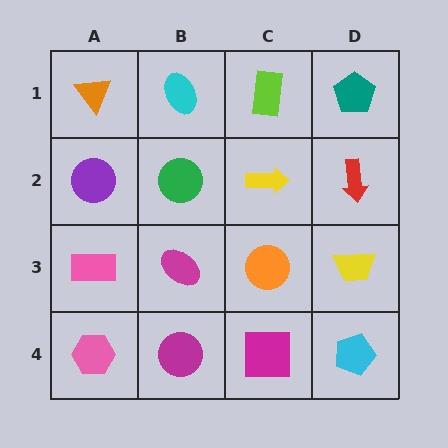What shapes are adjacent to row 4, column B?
A magenta ellipse (row 3, column B), a pink hexagon (row 4, column A), a magenta square (row 4, column C).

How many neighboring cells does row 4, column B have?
3.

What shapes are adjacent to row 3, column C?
A yellow arrow (row 2, column C), a magenta square (row 4, column C), a magenta ellipse (row 3, column B), a yellow trapezoid (row 3, column D).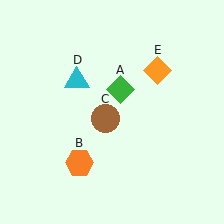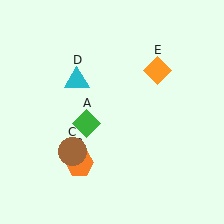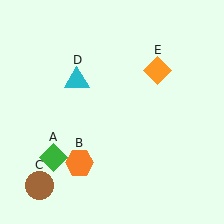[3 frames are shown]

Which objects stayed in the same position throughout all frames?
Orange hexagon (object B) and cyan triangle (object D) and orange diamond (object E) remained stationary.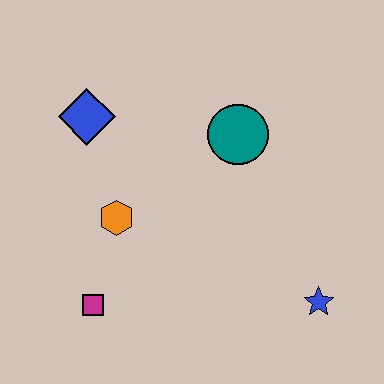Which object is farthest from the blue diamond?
The blue star is farthest from the blue diamond.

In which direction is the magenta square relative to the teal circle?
The magenta square is below the teal circle.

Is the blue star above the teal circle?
No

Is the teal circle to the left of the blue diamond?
No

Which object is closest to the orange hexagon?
The magenta square is closest to the orange hexagon.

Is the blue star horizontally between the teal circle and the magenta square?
No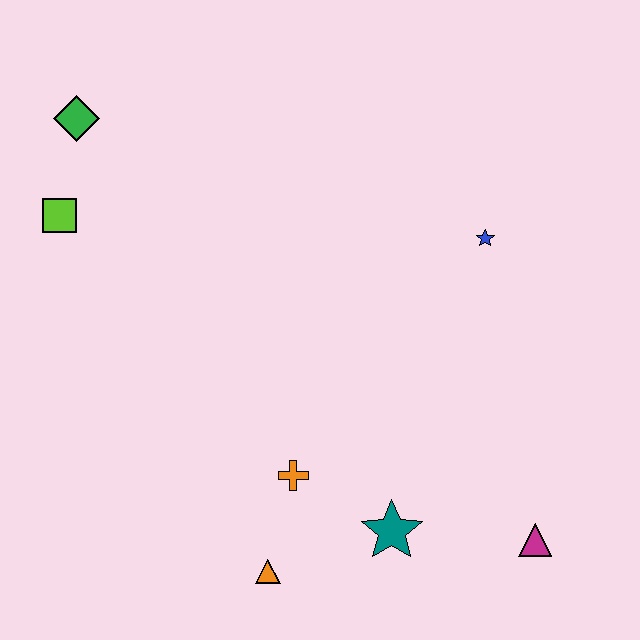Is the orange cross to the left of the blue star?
Yes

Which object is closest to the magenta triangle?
The teal star is closest to the magenta triangle.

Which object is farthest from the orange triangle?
The green diamond is farthest from the orange triangle.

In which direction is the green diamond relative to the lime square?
The green diamond is above the lime square.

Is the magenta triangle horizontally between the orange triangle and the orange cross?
No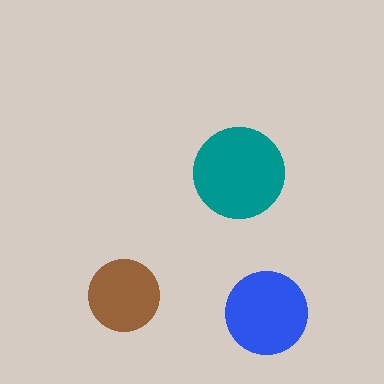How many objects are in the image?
There are 3 objects in the image.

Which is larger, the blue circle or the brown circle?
The blue one.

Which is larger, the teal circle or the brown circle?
The teal one.